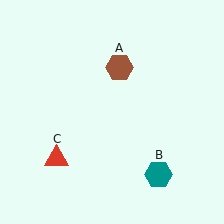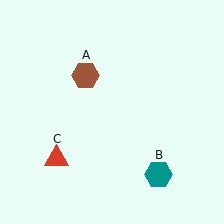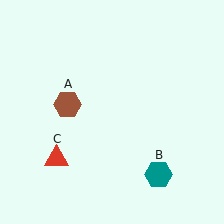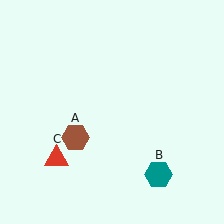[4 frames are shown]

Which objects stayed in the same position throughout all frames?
Teal hexagon (object B) and red triangle (object C) remained stationary.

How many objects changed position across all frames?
1 object changed position: brown hexagon (object A).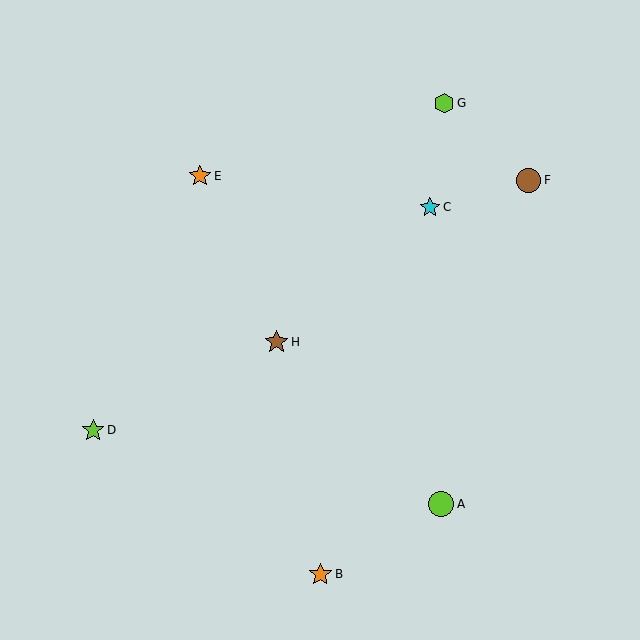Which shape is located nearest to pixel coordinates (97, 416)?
The lime star (labeled D) at (93, 430) is nearest to that location.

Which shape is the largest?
The lime circle (labeled A) is the largest.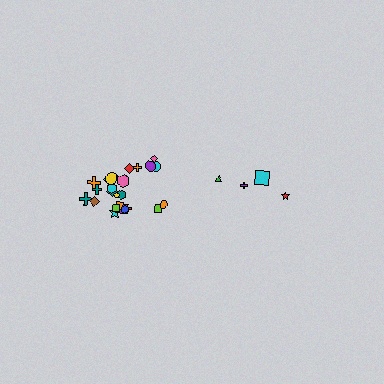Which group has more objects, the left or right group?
The left group.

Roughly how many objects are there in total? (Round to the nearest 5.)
Roughly 30 objects in total.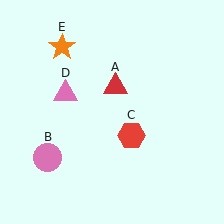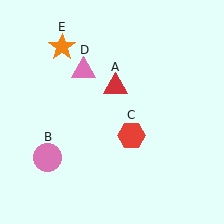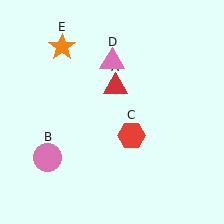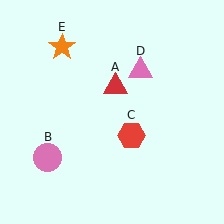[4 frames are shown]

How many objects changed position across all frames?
1 object changed position: pink triangle (object D).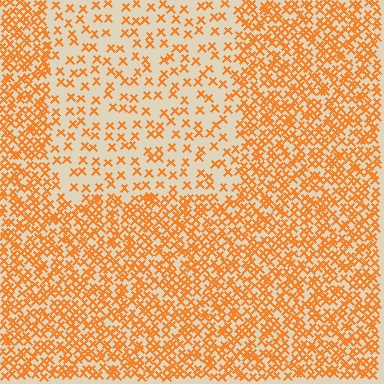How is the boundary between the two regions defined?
The boundary is defined by a change in element density (approximately 2.5x ratio). All elements are the same color, size, and shape.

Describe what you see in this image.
The image contains small orange elements arranged at two different densities. A rectangle-shaped region is visible where the elements are less densely packed than the surrounding area.